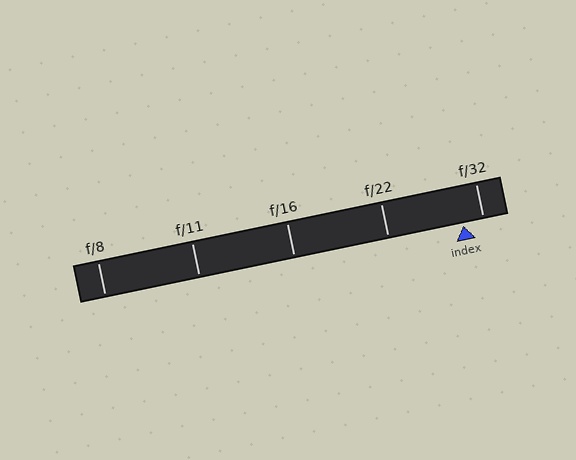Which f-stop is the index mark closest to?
The index mark is closest to f/32.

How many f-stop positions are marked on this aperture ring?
There are 5 f-stop positions marked.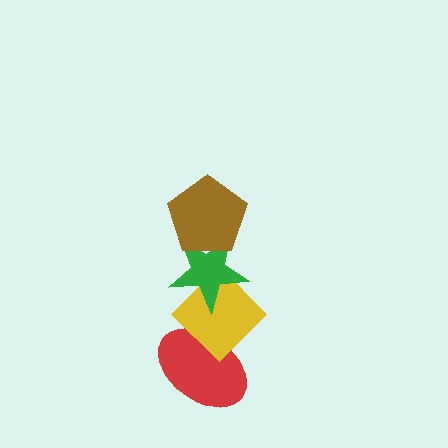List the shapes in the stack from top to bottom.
From top to bottom: the brown pentagon, the green star, the yellow diamond, the red ellipse.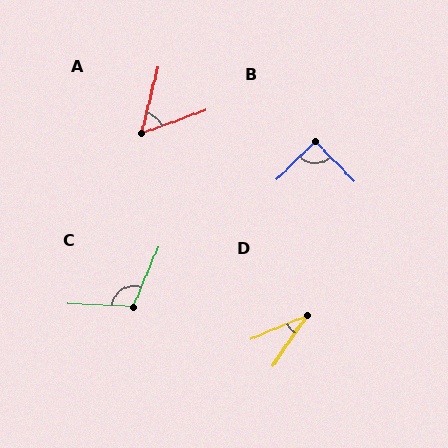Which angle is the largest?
C, at approximately 109 degrees.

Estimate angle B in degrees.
Approximately 90 degrees.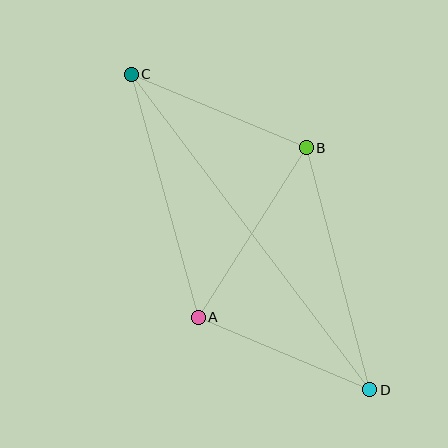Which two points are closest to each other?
Points A and D are closest to each other.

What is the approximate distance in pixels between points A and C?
The distance between A and C is approximately 252 pixels.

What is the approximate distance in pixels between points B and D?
The distance between B and D is approximately 250 pixels.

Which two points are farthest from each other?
Points C and D are farthest from each other.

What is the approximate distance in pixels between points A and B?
The distance between A and B is approximately 201 pixels.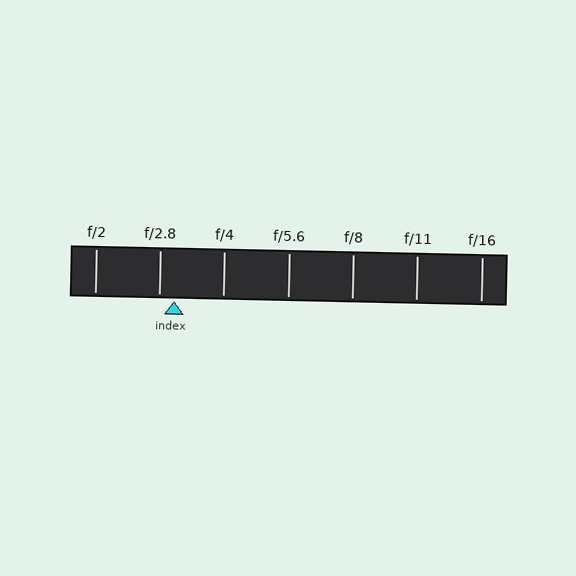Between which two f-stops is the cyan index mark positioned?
The index mark is between f/2.8 and f/4.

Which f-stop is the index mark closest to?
The index mark is closest to f/2.8.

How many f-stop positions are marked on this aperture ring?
There are 7 f-stop positions marked.